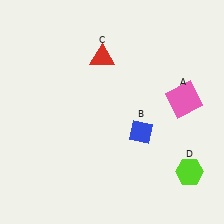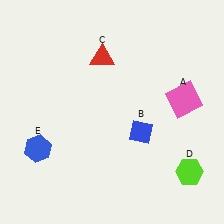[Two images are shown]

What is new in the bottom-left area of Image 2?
A blue hexagon (E) was added in the bottom-left area of Image 2.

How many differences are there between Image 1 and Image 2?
There is 1 difference between the two images.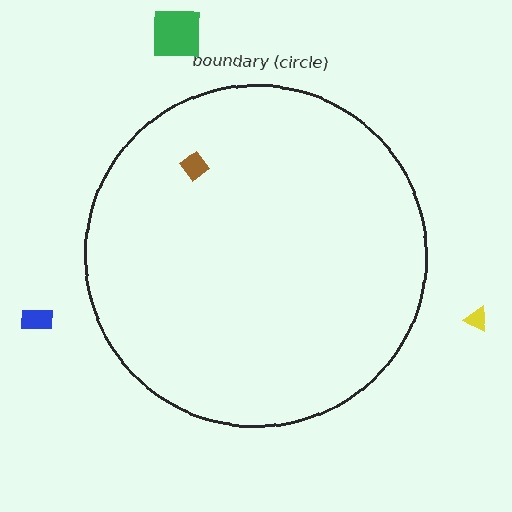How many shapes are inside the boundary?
1 inside, 3 outside.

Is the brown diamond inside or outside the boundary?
Inside.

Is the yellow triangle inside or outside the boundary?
Outside.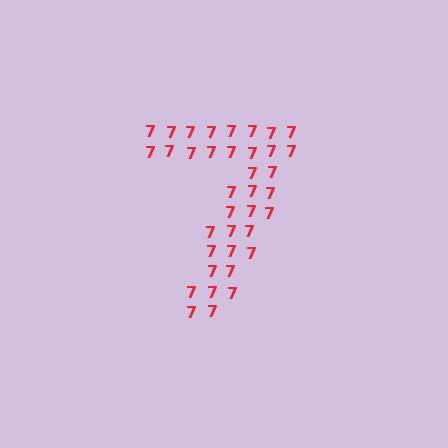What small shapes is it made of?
It is made of small digit 7's.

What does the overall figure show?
The overall figure shows the digit 7.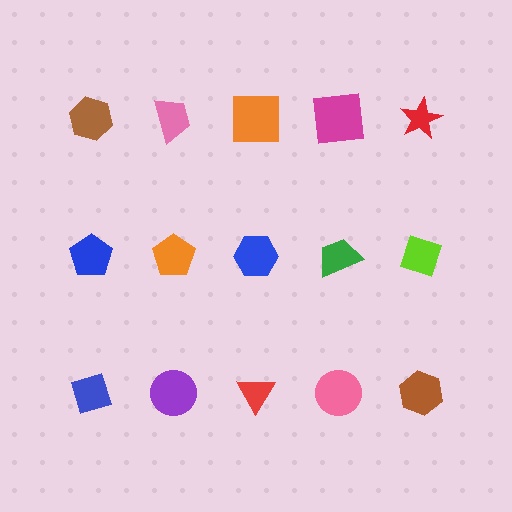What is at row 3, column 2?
A purple circle.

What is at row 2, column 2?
An orange pentagon.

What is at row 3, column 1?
A blue diamond.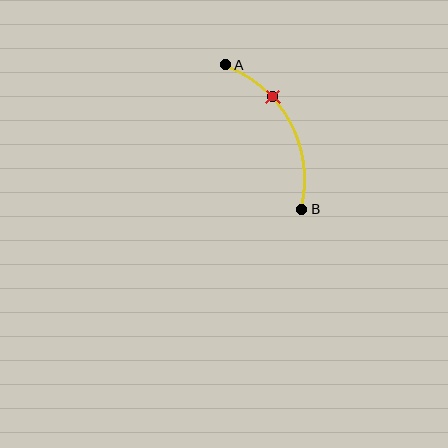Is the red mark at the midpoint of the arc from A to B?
No. The red mark lies on the arc but is closer to endpoint A. The arc midpoint would be at the point on the curve equidistant along the arc from both A and B.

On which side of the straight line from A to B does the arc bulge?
The arc bulges to the right of the straight line connecting A and B.